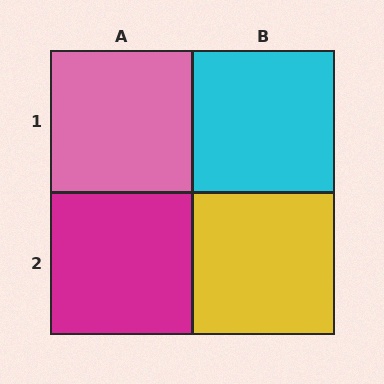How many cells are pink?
1 cell is pink.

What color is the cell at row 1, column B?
Cyan.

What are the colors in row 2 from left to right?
Magenta, yellow.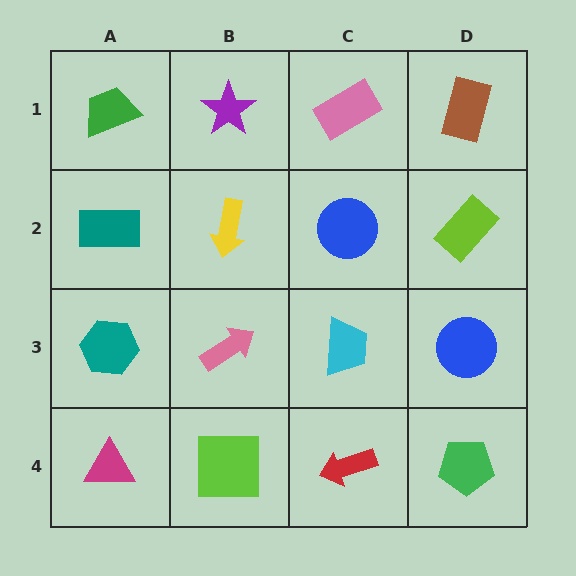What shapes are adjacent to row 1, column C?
A blue circle (row 2, column C), a purple star (row 1, column B), a brown rectangle (row 1, column D).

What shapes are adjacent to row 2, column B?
A purple star (row 1, column B), a pink arrow (row 3, column B), a teal rectangle (row 2, column A), a blue circle (row 2, column C).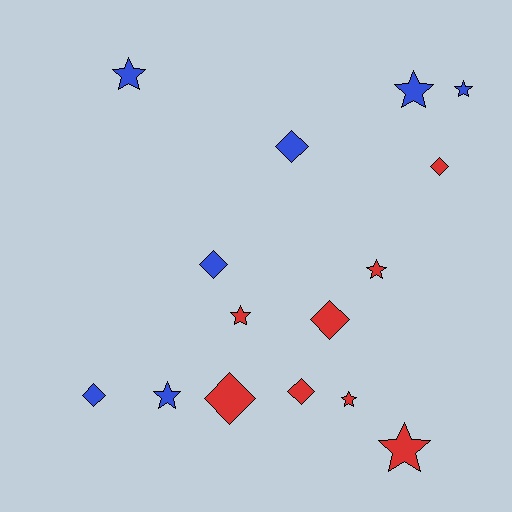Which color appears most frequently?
Red, with 8 objects.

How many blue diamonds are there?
There are 3 blue diamonds.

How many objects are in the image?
There are 15 objects.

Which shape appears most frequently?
Star, with 8 objects.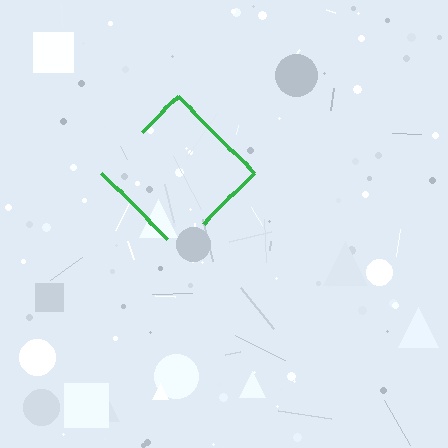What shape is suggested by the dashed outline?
The dashed outline suggests a diamond.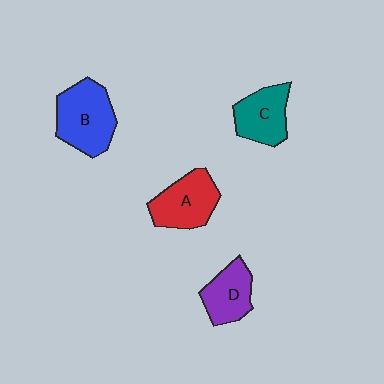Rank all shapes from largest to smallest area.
From largest to smallest: B (blue), A (red), C (teal), D (purple).